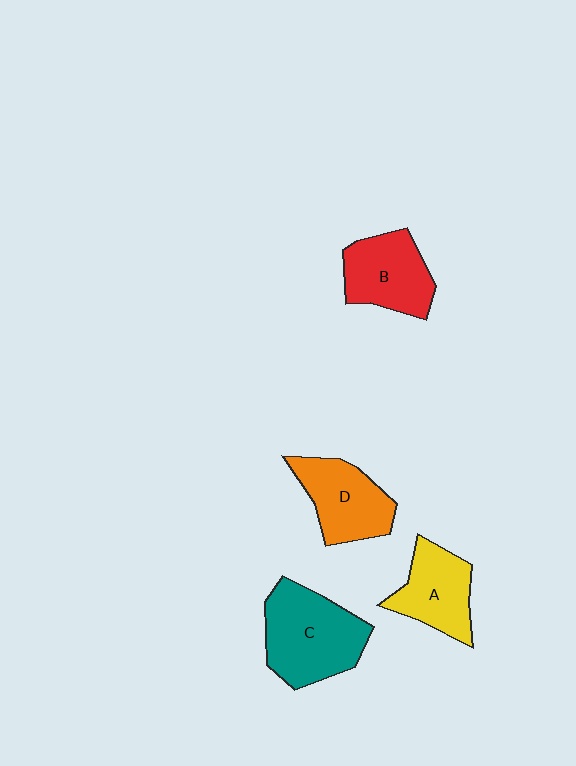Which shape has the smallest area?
Shape A (yellow).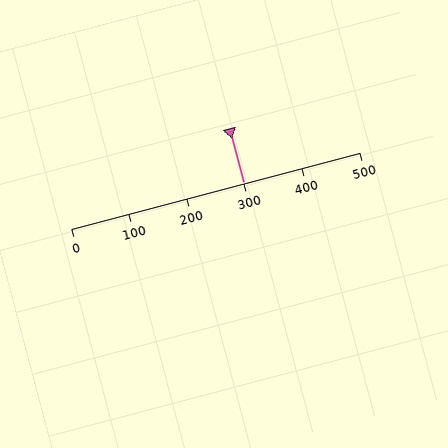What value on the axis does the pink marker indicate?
The marker indicates approximately 300.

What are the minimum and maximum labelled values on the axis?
The axis runs from 0 to 500.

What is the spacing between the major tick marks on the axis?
The major ticks are spaced 100 apart.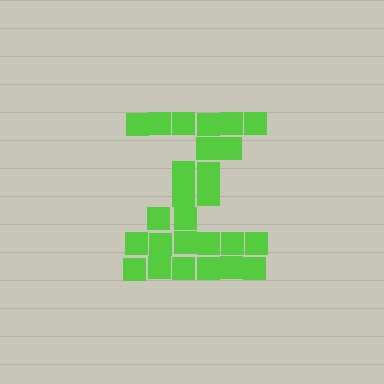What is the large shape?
The large shape is the letter Z.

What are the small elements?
The small elements are squares.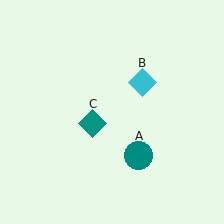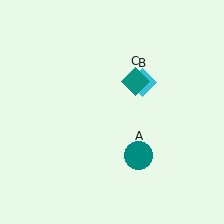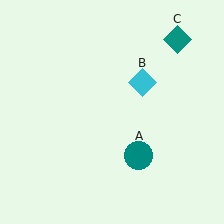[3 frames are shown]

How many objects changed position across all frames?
1 object changed position: teal diamond (object C).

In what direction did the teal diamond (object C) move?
The teal diamond (object C) moved up and to the right.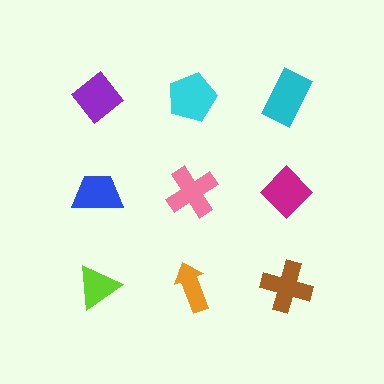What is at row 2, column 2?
A pink cross.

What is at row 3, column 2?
An orange arrow.